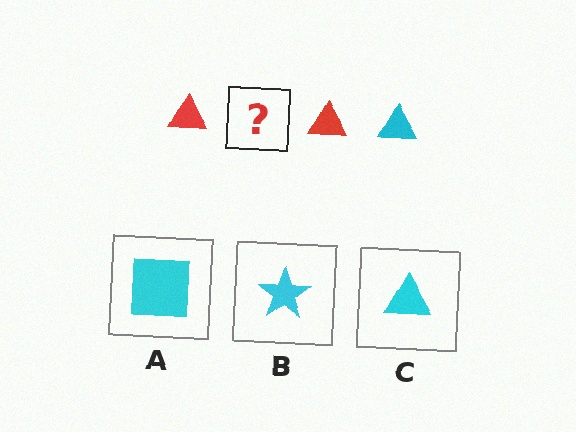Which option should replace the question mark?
Option C.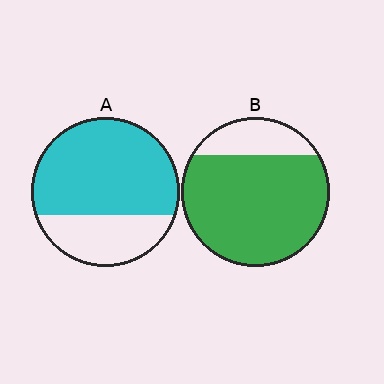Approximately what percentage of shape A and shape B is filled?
A is approximately 70% and B is approximately 80%.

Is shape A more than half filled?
Yes.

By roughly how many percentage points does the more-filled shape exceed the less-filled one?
By roughly 10 percentage points (B over A).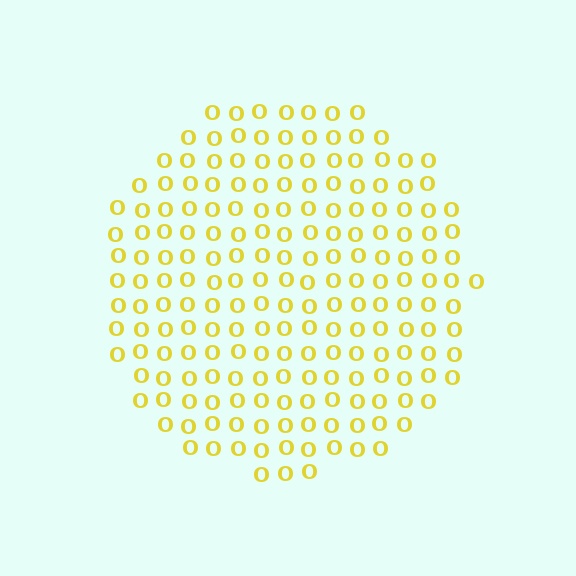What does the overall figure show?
The overall figure shows a circle.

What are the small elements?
The small elements are letter O's.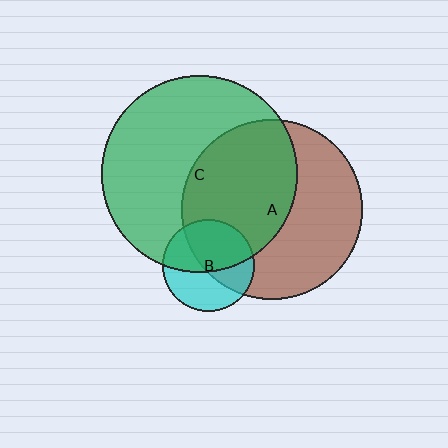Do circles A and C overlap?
Yes.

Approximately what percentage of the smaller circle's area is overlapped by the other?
Approximately 50%.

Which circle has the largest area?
Circle C (green).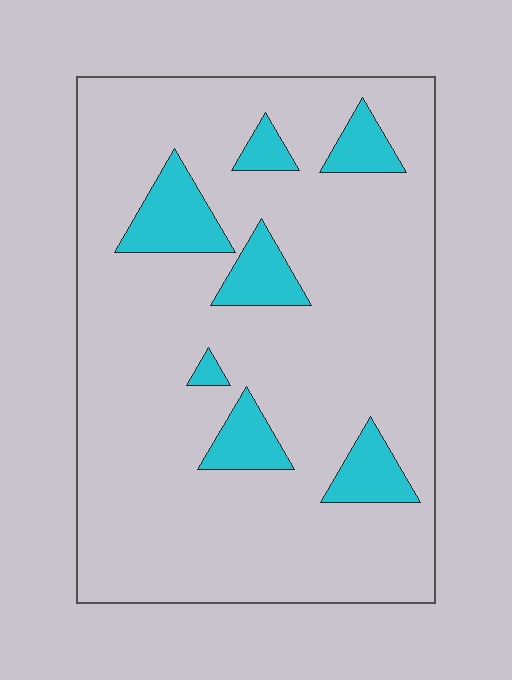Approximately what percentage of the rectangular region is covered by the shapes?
Approximately 15%.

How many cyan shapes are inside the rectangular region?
7.